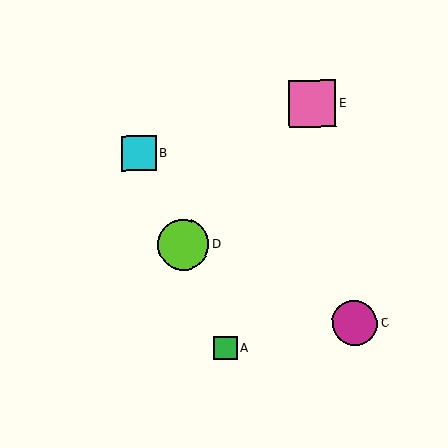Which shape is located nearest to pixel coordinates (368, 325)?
The magenta circle (labeled C) at (355, 323) is nearest to that location.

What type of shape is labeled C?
Shape C is a magenta circle.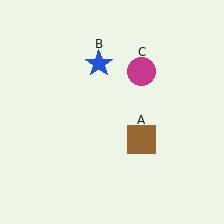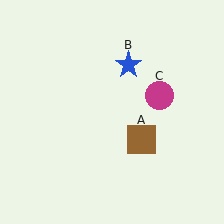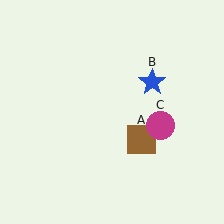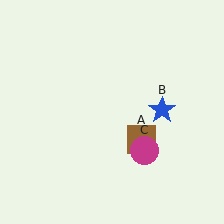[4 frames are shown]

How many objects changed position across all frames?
2 objects changed position: blue star (object B), magenta circle (object C).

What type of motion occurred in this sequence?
The blue star (object B), magenta circle (object C) rotated clockwise around the center of the scene.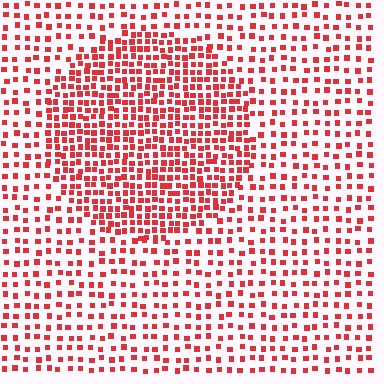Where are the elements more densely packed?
The elements are more densely packed inside the circle boundary.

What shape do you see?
I see a circle.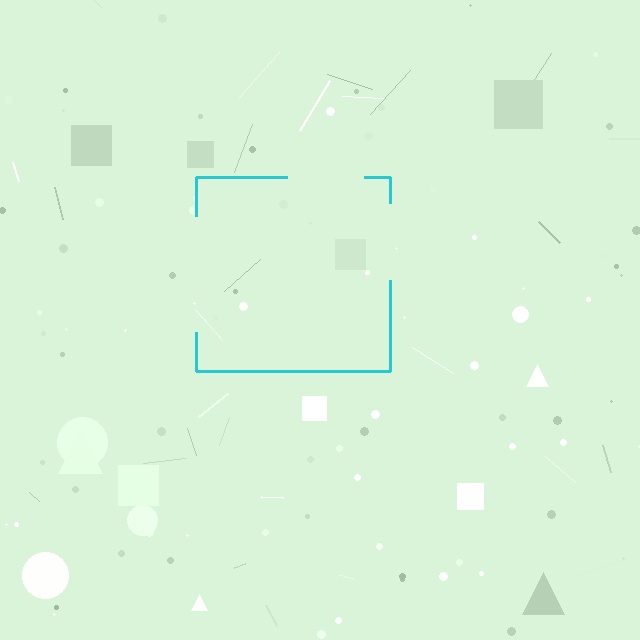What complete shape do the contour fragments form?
The contour fragments form a square.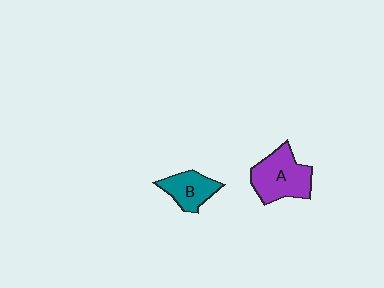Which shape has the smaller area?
Shape B (teal).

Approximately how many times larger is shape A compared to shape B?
Approximately 1.5 times.